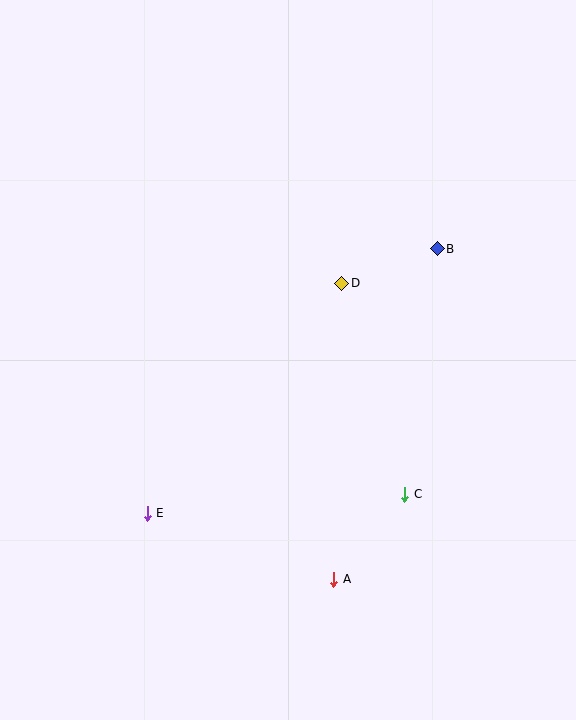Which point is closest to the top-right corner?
Point B is closest to the top-right corner.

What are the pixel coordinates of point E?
Point E is at (147, 513).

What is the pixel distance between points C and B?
The distance between C and B is 247 pixels.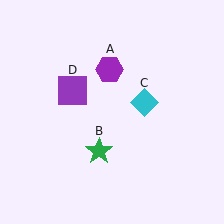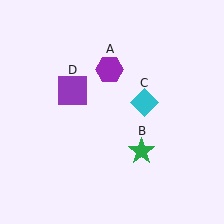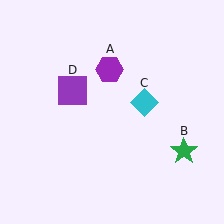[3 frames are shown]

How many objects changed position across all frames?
1 object changed position: green star (object B).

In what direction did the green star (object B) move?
The green star (object B) moved right.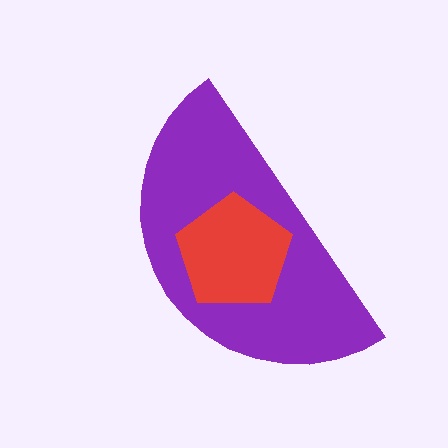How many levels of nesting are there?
2.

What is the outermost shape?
The purple semicircle.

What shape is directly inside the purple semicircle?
The red pentagon.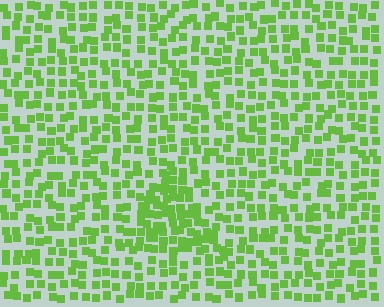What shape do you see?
I see a triangle.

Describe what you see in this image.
The image contains small lime elements arranged at two different densities. A triangle-shaped region is visible where the elements are more densely packed than the surrounding area.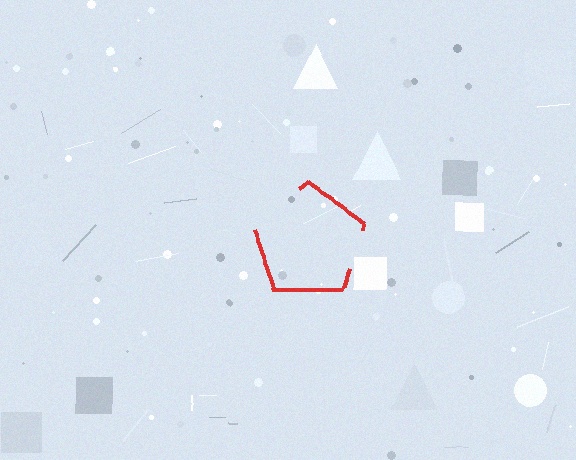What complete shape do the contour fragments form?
The contour fragments form a pentagon.